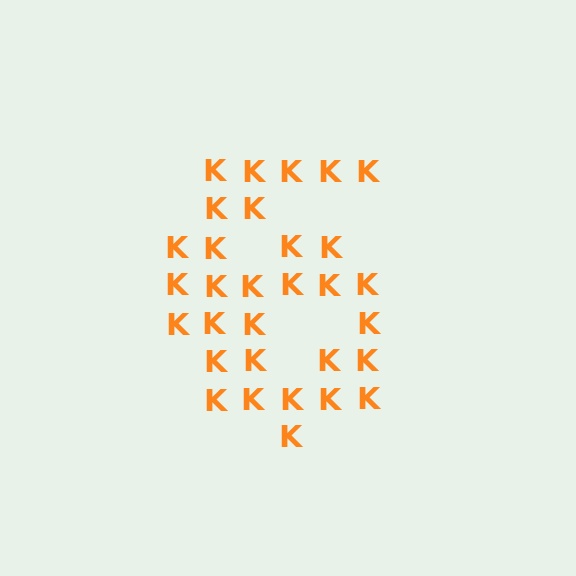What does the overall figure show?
The overall figure shows the digit 6.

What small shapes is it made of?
It is made of small letter K's.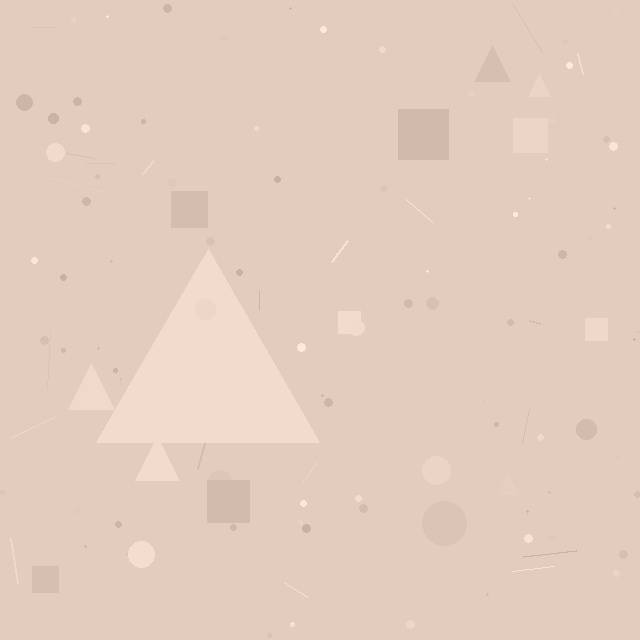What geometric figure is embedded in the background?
A triangle is embedded in the background.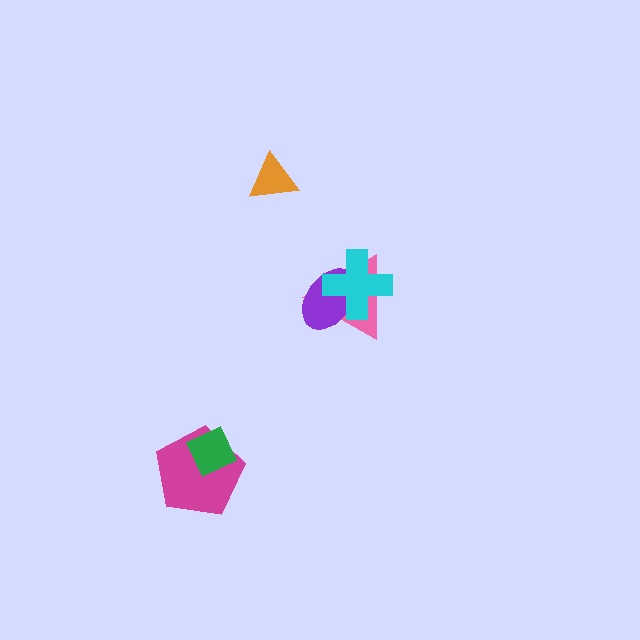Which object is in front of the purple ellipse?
The cyan cross is in front of the purple ellipse.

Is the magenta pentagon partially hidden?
Yes, it is partially covered by another shape.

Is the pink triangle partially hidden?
Yes, it is partially covered by another shape.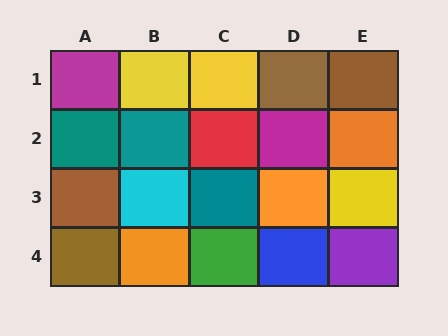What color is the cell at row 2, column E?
Orange.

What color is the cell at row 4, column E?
Purple.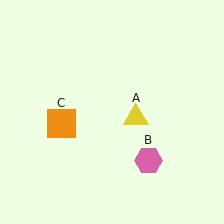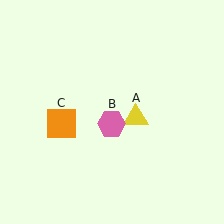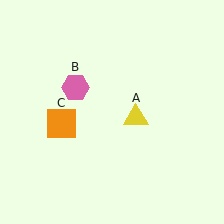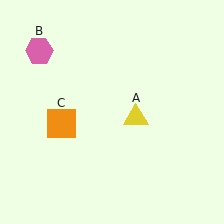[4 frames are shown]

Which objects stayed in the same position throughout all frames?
Yellow triangle (object A) and orange square (object C) remained stationary.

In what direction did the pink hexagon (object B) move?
The pink hexagon (object B) moved up and to the left.